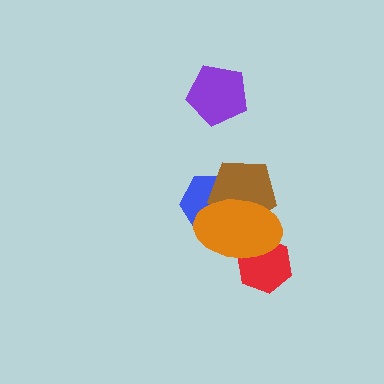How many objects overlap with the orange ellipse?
3 objects overlap with the orange ellipse.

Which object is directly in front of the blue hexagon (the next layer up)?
The brown pentagon is directly in front of the blue hexagon.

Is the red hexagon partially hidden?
Yes, it is partially covered by another shape.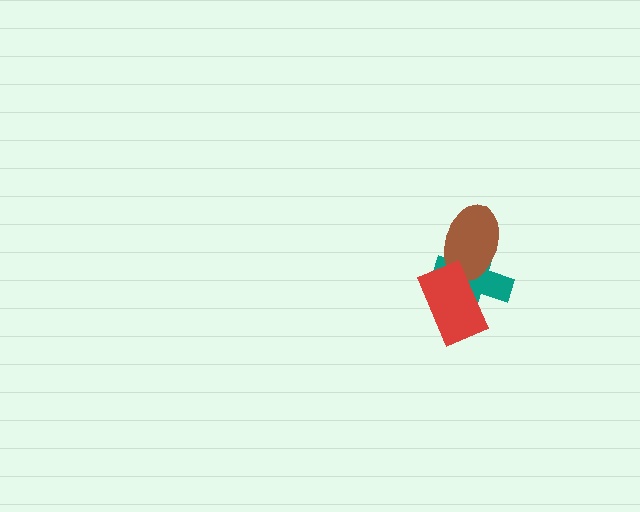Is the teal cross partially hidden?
Yes, it is partially covered by another shape.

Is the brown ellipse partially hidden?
Yes, it is partially covered by another shape.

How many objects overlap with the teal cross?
2 objects overlap with the teal cross.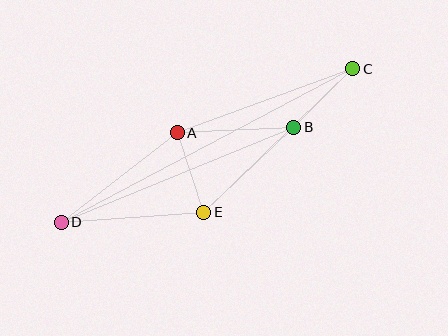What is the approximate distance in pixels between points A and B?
The distance between A and B is approximately 117 pixels.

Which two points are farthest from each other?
Points C and D are farthest from each other.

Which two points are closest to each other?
Points B and C are closest to each other.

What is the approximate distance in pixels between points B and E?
The distance between B and E is approximately 124 pixels.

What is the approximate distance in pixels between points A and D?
The distance between A and D is approximately 146 pixels.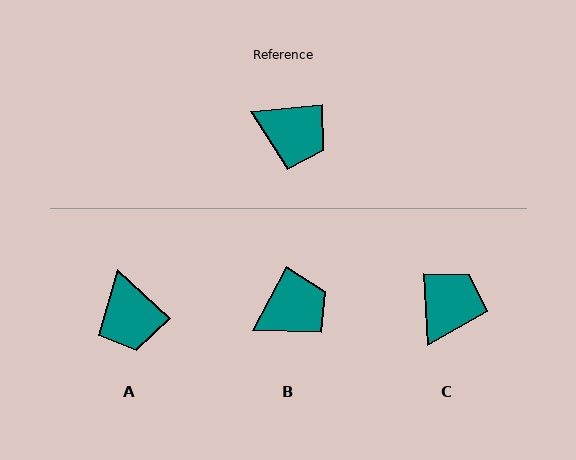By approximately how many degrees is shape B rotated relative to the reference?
Approximately 56 degrees counter-clockwise.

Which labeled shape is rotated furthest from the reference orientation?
C, about 87 degrees away.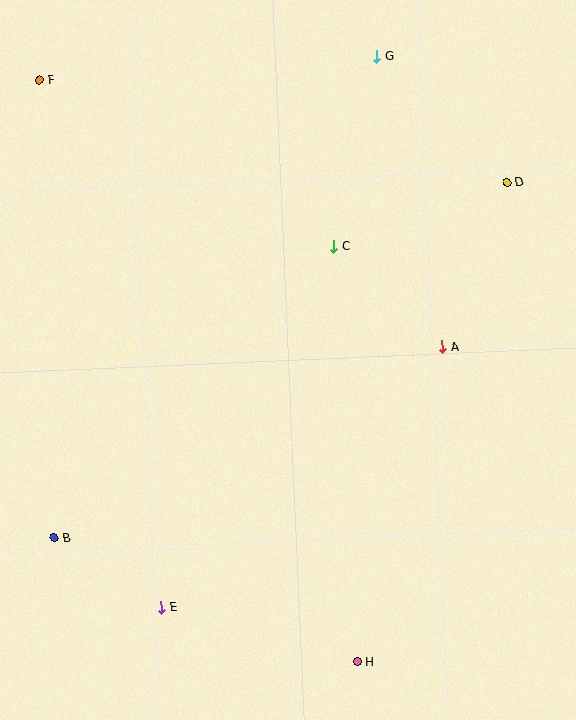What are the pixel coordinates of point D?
Point D is at (507, 183).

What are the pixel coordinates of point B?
Point B is at (54, 538).